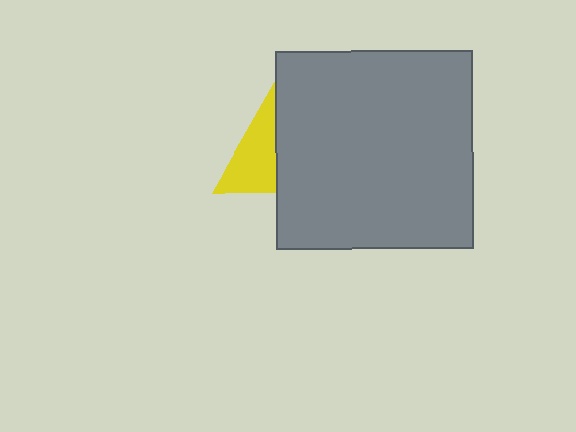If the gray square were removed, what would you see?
You would see the complete yellow triangle.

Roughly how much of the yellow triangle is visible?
About half of it is visible (roughly 50%).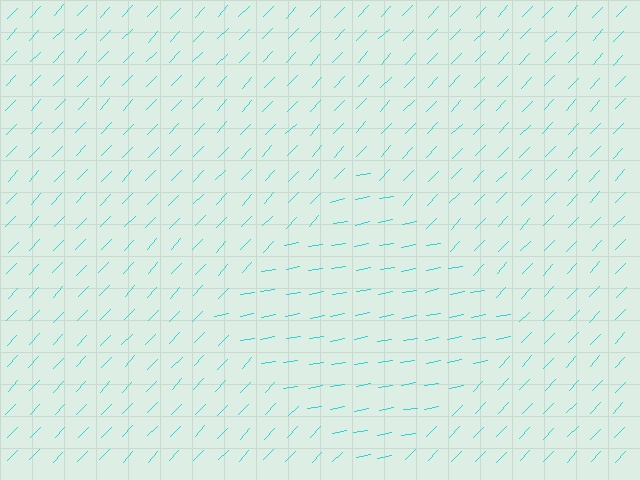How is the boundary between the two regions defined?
The boundary is defined purely by a change in line orientation (approximately 36 degrees difference). All lines are the same color and thickness.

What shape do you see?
I see a diamond.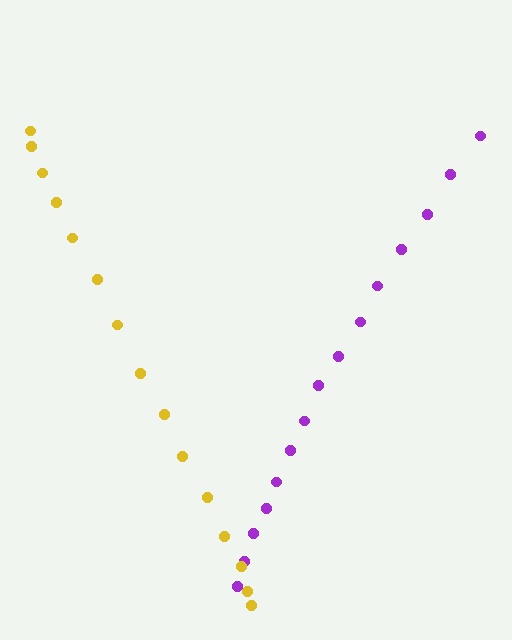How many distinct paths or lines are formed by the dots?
There are 2 distinct paths.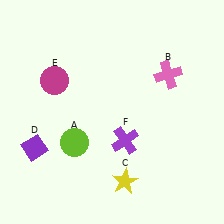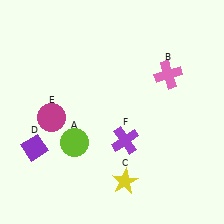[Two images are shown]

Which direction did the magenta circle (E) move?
The magenta circle (E) moved down.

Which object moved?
The magenta circle (E) moved down.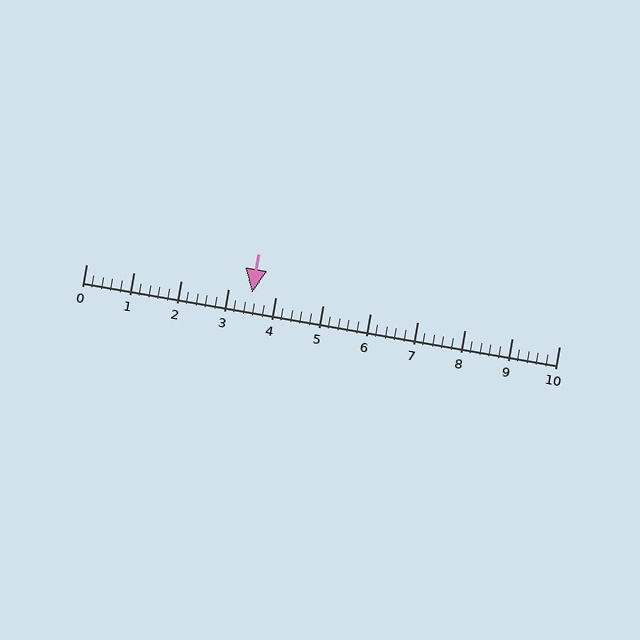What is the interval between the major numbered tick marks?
The major tick marks are spaced 1 units apart.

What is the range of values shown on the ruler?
The ruler shows values from 0 to 10.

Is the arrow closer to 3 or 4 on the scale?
The arrow is closer to 4.